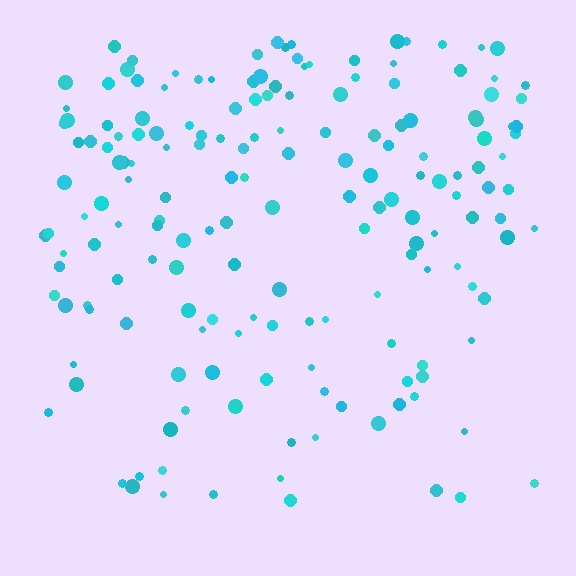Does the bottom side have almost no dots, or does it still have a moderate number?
Still a moderate number, just noticeably fewer than the top.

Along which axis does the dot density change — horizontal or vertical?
Vertical.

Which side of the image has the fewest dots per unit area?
The bottom.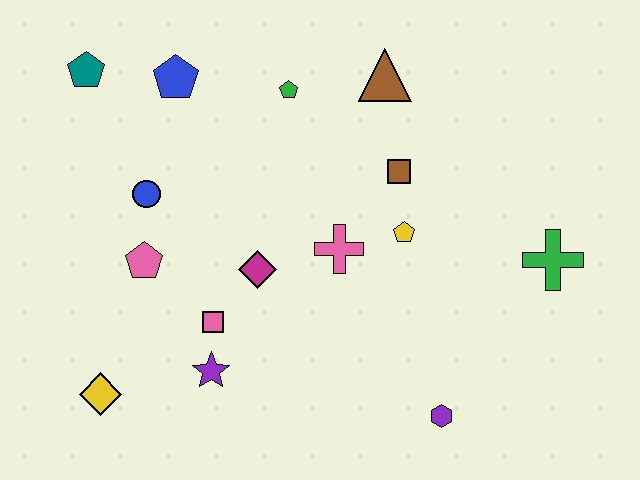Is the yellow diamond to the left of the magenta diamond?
Yes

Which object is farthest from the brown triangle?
The yellow diamond is farthest from the brown triangle.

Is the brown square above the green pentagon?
No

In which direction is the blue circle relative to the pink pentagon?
The blue circle is above the pink pentagon.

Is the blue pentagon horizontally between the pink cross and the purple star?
No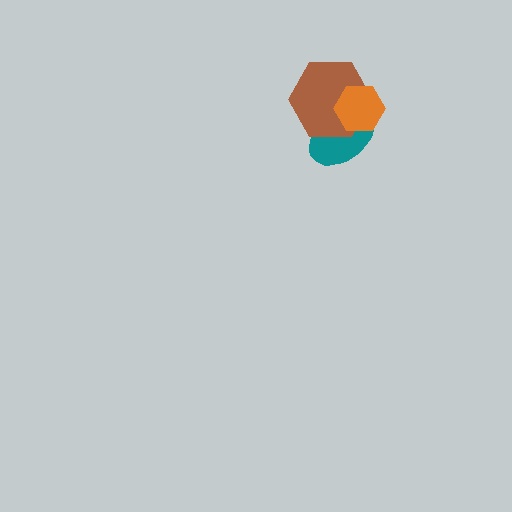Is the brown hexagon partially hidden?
Yes, it is partially covered by another shape.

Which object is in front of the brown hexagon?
The orange hexagon is in front of the brown hexagon.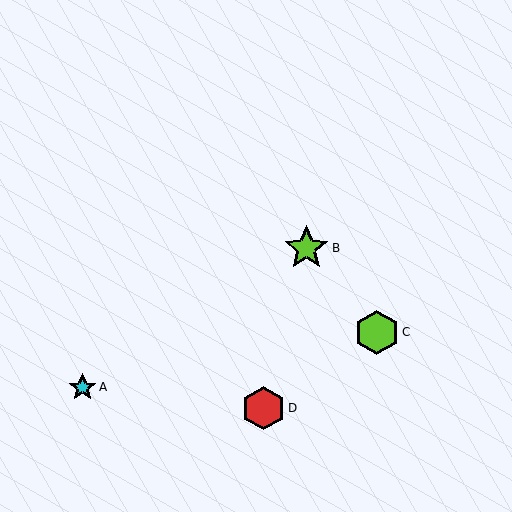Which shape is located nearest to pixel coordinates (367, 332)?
The lime hexagon (labeled C) at (377, 332) is nearest to that location.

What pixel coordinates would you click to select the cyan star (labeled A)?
Click at (83, 387) to select the cyan star A.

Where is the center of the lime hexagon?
The center of the lime hexagon is at (377, 332).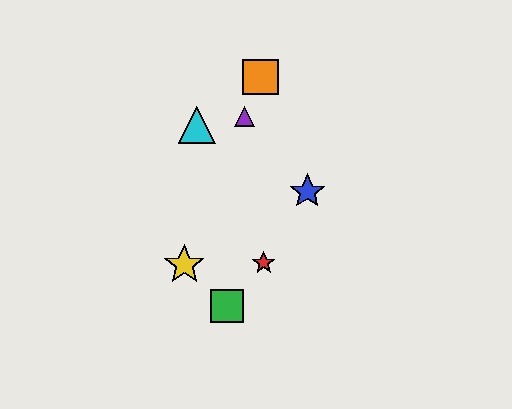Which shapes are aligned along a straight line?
The yellow star, the purple triangle, the orange square are aligned along a straight line.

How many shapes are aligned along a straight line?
3 shapes (the yellow star, the purple triangle, the orange square) are aligned along a straight line.